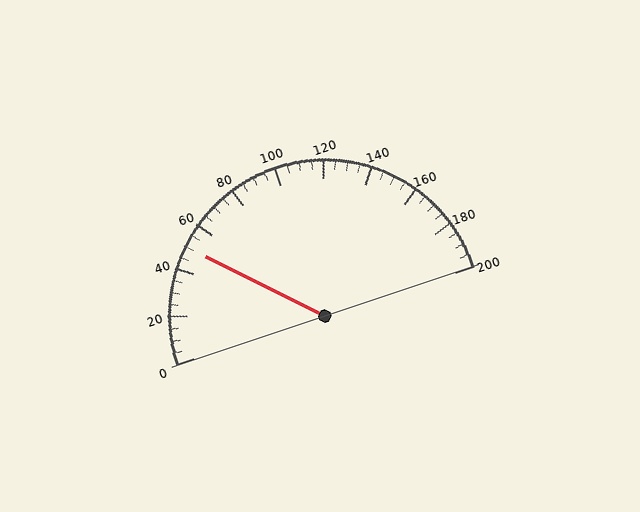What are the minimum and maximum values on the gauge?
The gauge ranges from 0 to 200.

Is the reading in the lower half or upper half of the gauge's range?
The reading is in the lower half of the range (0 to 200).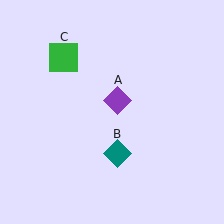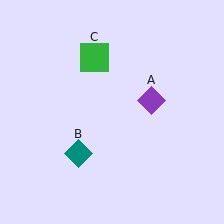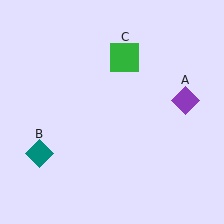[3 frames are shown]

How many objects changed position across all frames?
3 objects changed position: purple diamond (object A), teal diamond (object B), green square (object C).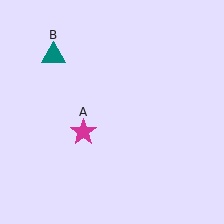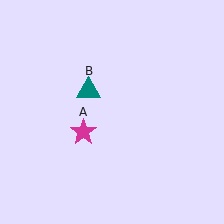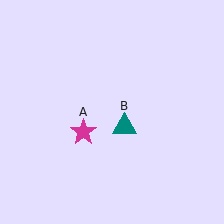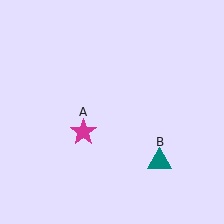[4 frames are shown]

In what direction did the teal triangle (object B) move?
The teal triangle (object B) moved down and to the right.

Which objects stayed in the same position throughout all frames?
Magenta star (object A) remained stationary.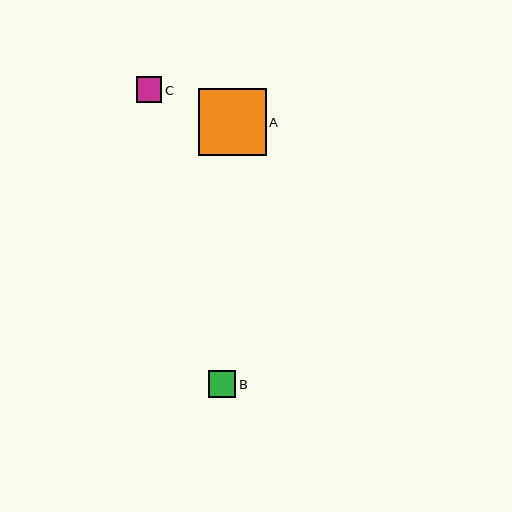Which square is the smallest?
Square C is the smallest with a size of approximately 25 pixels.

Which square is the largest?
Square A is the largest with a size of approximately 68 pixels.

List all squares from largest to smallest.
From largest to smallest: A, B, C.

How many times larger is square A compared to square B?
Square A is approximately 2.5 times the size of square B.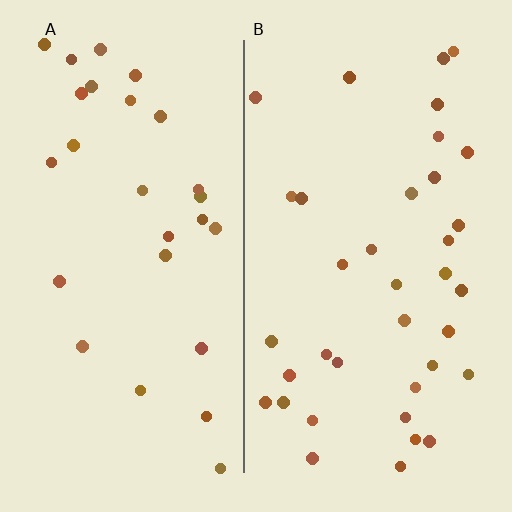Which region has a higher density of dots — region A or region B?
B (the right).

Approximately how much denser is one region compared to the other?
Approximately 1.4× — region B over region A.